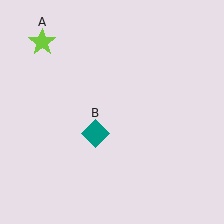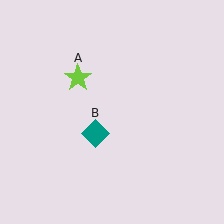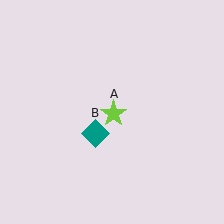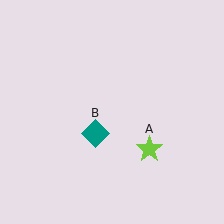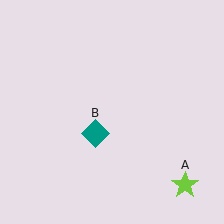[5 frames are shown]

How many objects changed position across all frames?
1 object changed position: lime star (object A).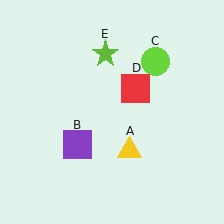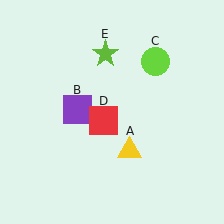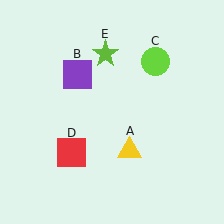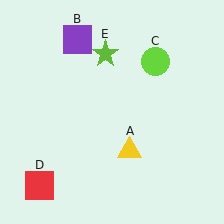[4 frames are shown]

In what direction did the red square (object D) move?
The red square (object D) moved down and to the left.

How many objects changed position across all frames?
2 objects changed position: purple square (object B), red square (object D).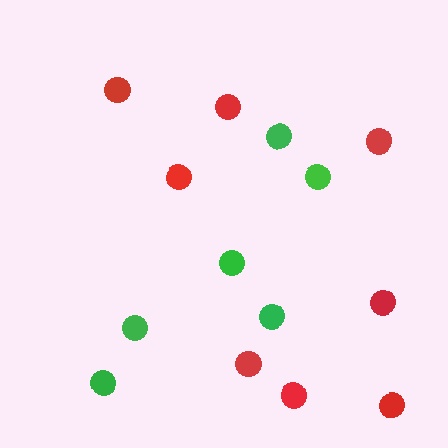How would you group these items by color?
There are 2 groups: one group of green circles (6) and one group of red circles (8).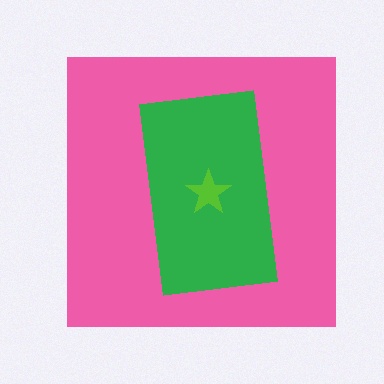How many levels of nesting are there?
3.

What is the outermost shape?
The pink square.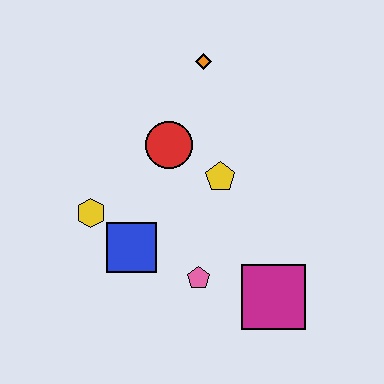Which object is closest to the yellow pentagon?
The red circle is closest to the yellow pentagon.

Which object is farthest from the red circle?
The magenta square is farthest from the red circle.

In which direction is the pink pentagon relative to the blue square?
The pink pentagon is to the right of the blue square.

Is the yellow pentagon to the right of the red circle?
Yes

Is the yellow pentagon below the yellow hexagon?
No